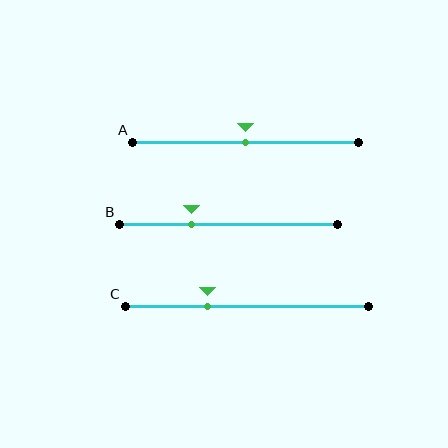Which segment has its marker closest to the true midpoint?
Segment A has its marker closest to the true midpoint.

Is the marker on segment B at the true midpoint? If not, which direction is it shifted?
No, the marker on segment B is shifted to the left by about 17% of the segment length.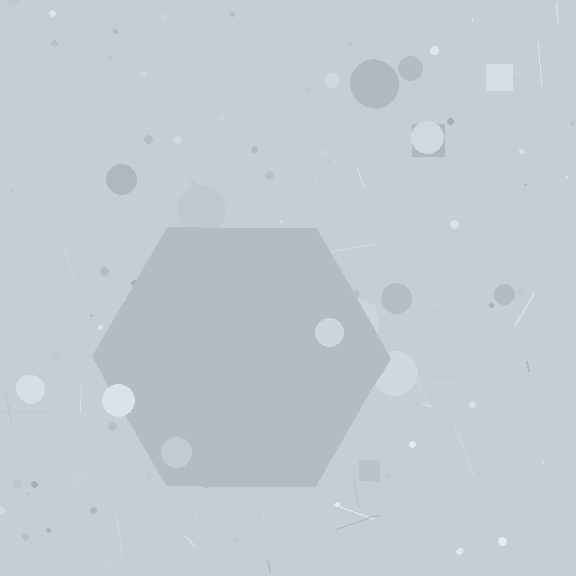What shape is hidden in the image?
A hexagon is hidden in the image.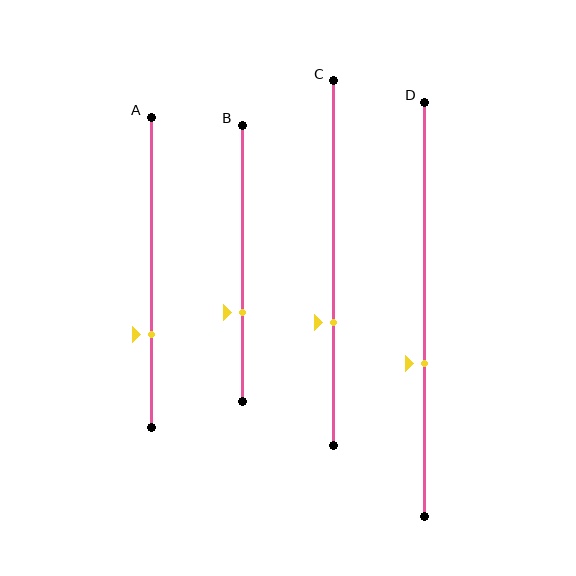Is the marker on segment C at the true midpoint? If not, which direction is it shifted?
No, the marker on segment C is shifted downward by about 16% of the segment length.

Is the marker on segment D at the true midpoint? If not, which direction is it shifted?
No, the marker on segment D is shifted downward by about 13% of the segment length.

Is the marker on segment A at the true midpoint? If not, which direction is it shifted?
No, the marker on segment A is shifted downward by about 20% of the segment length.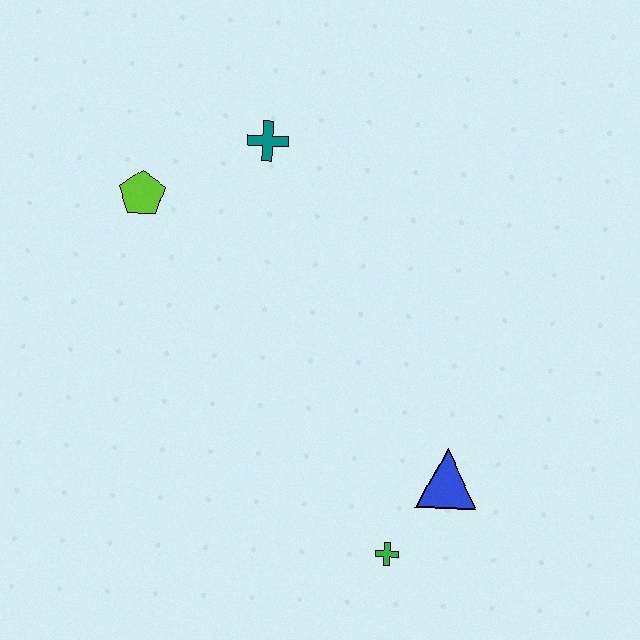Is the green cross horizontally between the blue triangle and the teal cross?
Yes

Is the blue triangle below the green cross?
No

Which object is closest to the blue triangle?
The green cross is closest to the blue triangle.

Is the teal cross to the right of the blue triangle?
No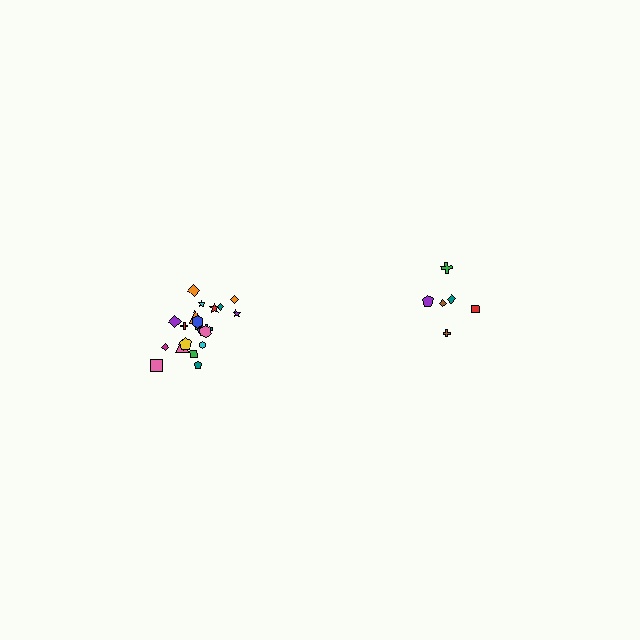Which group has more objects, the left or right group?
The left group.